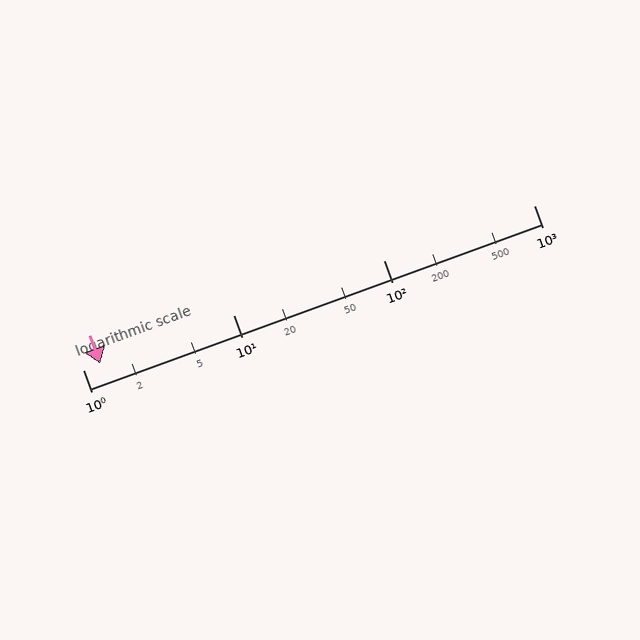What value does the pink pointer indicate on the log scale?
The pointer indicates approximately 1.3.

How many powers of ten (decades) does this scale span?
The scale spans 3 decades, from 1 to 1000.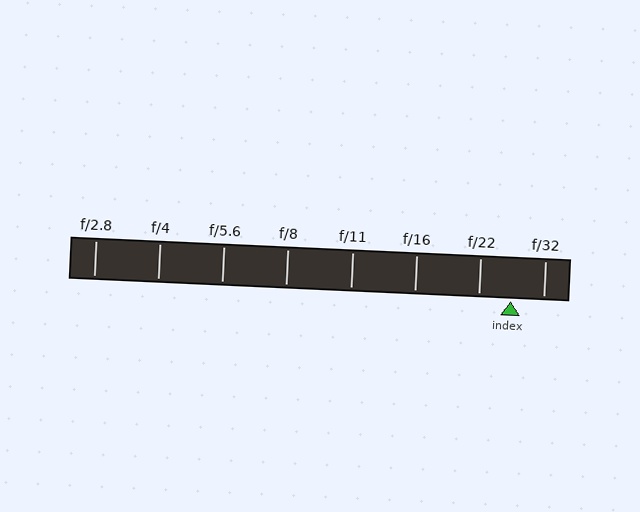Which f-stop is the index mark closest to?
The index mark is closest to f/22.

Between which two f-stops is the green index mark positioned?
The index mark is between f/22 and f/32.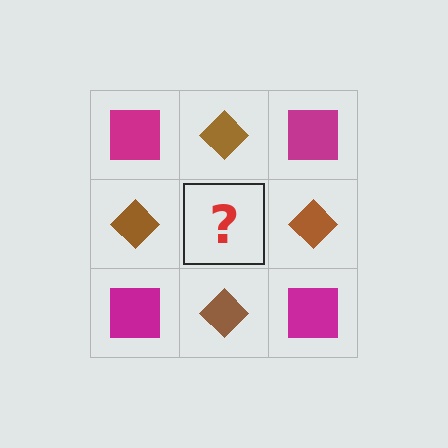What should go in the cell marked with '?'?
The missing cell should contain a magenta square.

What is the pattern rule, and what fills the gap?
The rule is that it alternates magenta square and brown diamond in a checkerboard pattern. The gap should be filled with a magenta square.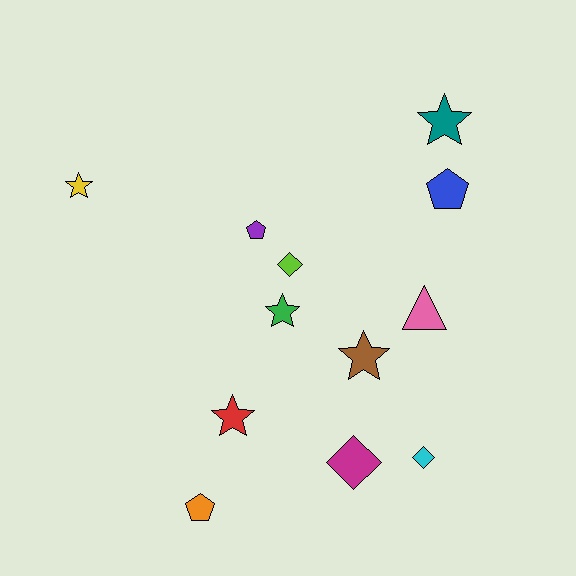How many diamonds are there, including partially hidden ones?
There are 3 diamonds.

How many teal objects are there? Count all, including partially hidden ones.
There is 1 teal object.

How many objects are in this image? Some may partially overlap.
There are 12 objects.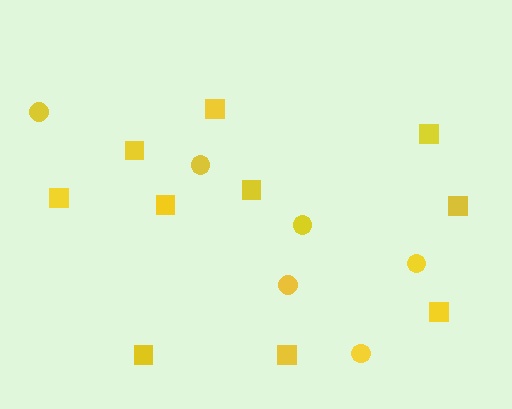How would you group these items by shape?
There are 2 groups: one group of circles (6) and one group of squares (10).